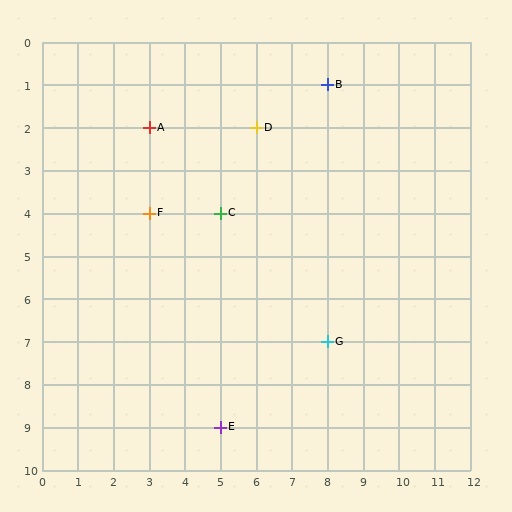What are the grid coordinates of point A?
Point A is at grid coordinates (3, 2).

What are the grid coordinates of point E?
Point E is at grid coordinates (5, 9).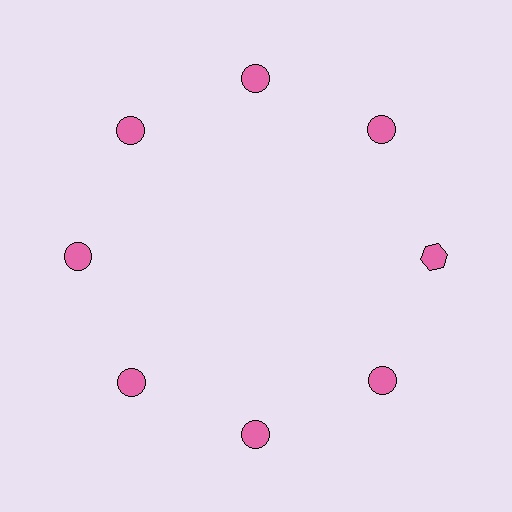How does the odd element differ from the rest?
It has a different shape: hexagon instead of circle.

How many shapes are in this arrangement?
There are 8 shapes arranged in a ring pattern.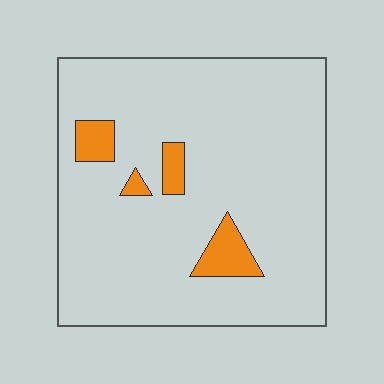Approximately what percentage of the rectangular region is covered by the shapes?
Approximately 10%.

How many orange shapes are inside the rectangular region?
4.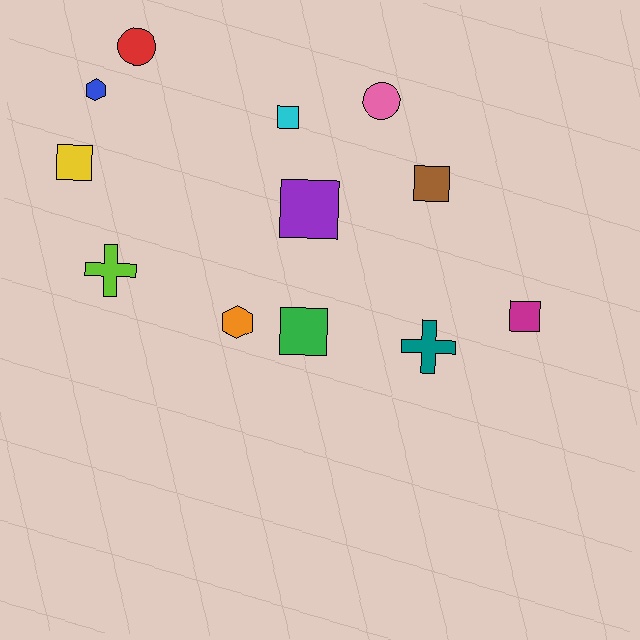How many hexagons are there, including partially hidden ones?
There are 2 hexagons.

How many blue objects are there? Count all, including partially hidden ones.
There is 1 blue object.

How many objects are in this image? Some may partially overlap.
There are 12 objects.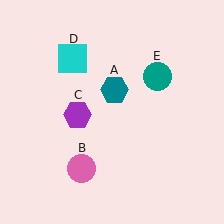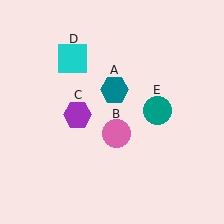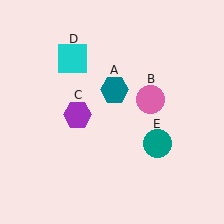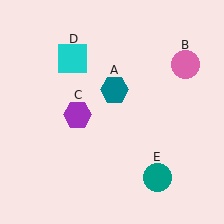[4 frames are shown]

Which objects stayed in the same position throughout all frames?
Teal hexagon (object A) and purple hexagon (object C) and cyan square (object D) remained stationary.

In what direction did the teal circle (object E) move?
The teal circle (object E) moved down.